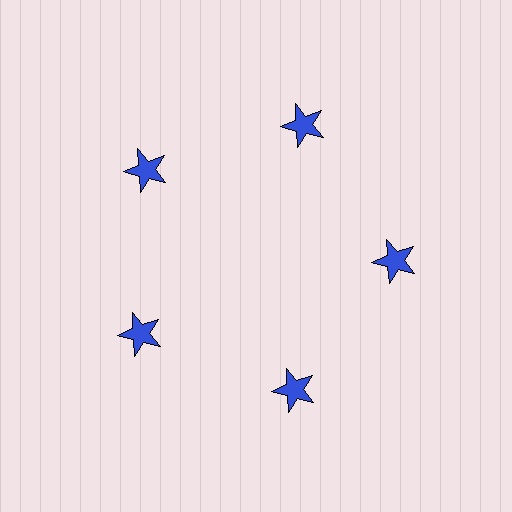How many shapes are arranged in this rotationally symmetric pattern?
There are 5 shapes, arranged in 5 groups of 1.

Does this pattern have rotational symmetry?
Yes, this pattern has 5-fold rotational symmetry. It looks the same after rotating 72 degrees around the center.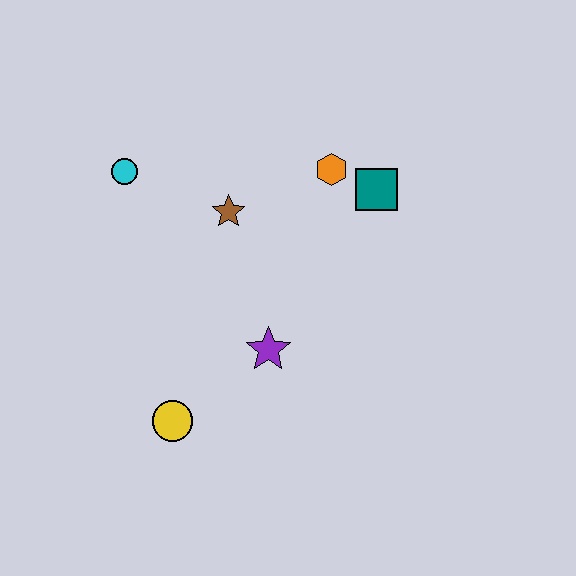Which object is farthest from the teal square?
The yellow circle is farthest from the teal square.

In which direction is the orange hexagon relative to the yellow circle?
The orange hexagon is above the yellow circle.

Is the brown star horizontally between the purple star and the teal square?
No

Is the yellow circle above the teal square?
No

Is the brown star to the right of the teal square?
No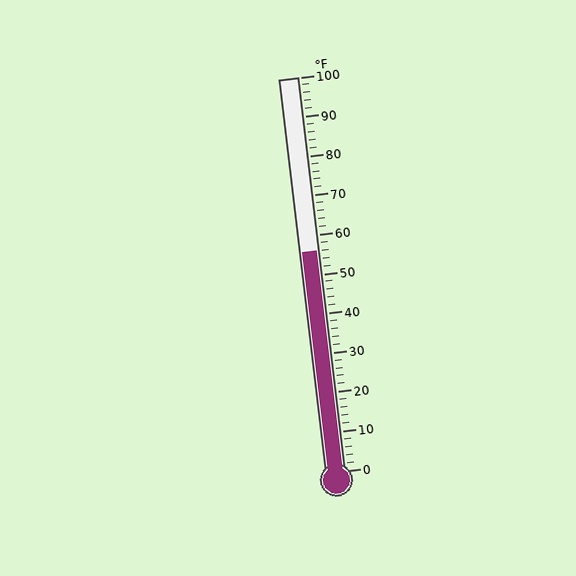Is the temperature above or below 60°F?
The temperature is below 60°F.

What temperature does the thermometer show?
The thermometer shows approximately 56°F.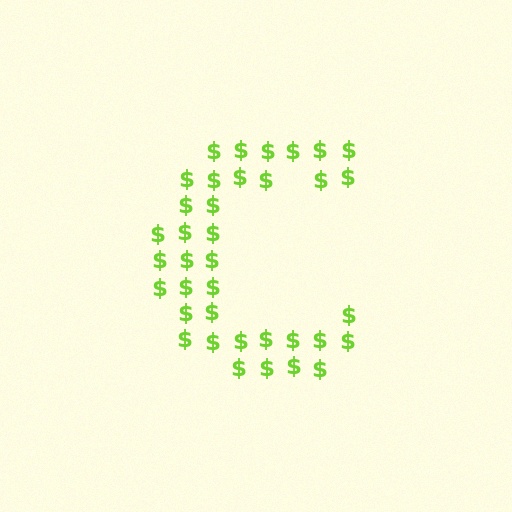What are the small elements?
The small elements are dollar signs.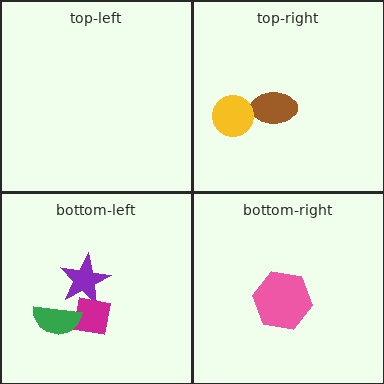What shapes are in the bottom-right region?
The pink hexagon.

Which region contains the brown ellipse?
The top-right region.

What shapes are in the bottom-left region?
The purple star, the magenta square, the green semicircle.